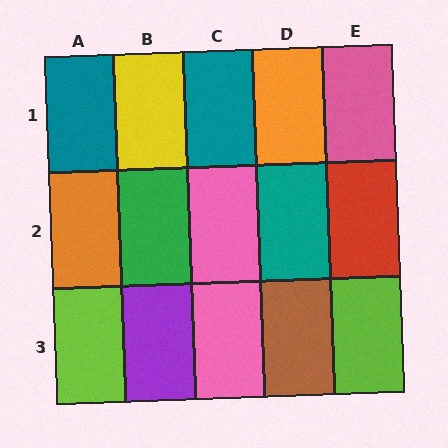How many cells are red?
1 cell is red.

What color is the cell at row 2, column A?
Orange.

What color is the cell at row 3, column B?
Purple.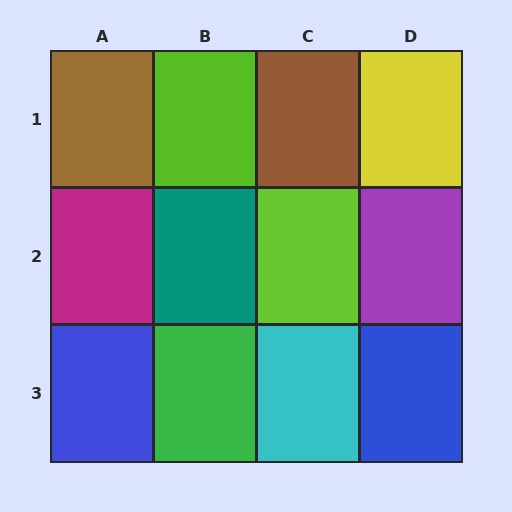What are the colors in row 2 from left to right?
Magenta, teal, lime, purple.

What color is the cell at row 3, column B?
Green.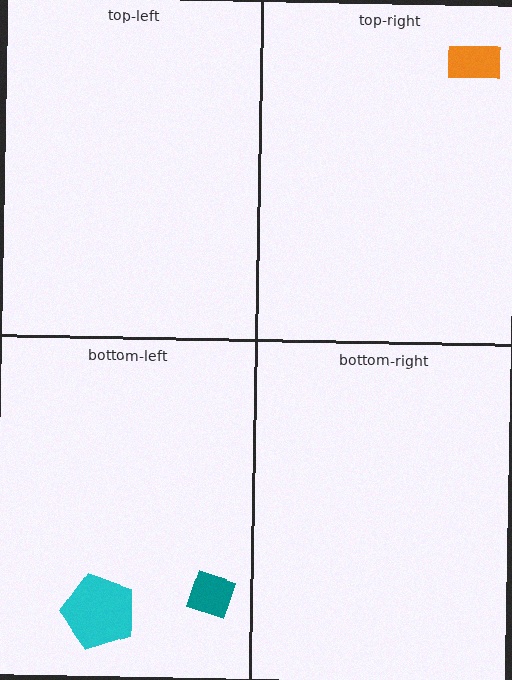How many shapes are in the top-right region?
1.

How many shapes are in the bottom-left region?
2.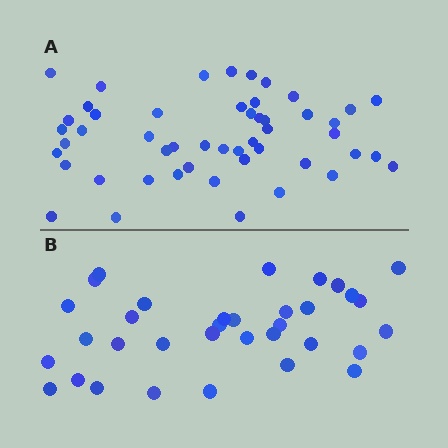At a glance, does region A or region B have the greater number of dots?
Region A (the top region) has more dots.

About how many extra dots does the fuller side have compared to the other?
Region A has approximately 15 more dots than region B.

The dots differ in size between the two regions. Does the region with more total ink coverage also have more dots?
No. Region B has more total ink coverage because its dots are larger, but region A actually contains more individual dots. Total area can be misleading — the number of items is what matters here.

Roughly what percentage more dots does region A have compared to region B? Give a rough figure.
About 45% more.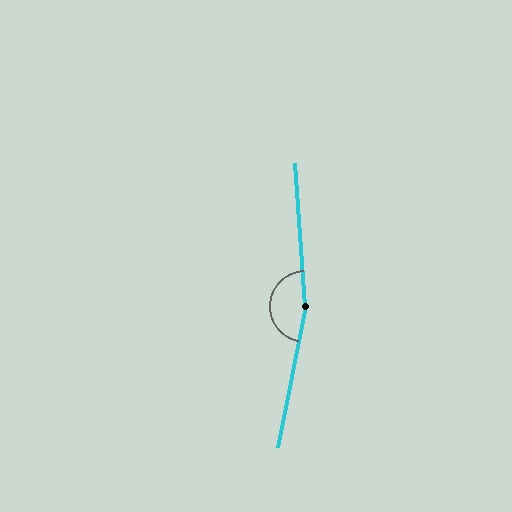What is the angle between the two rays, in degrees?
Approximately 164 degrees.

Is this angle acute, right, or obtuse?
It is obtuse.